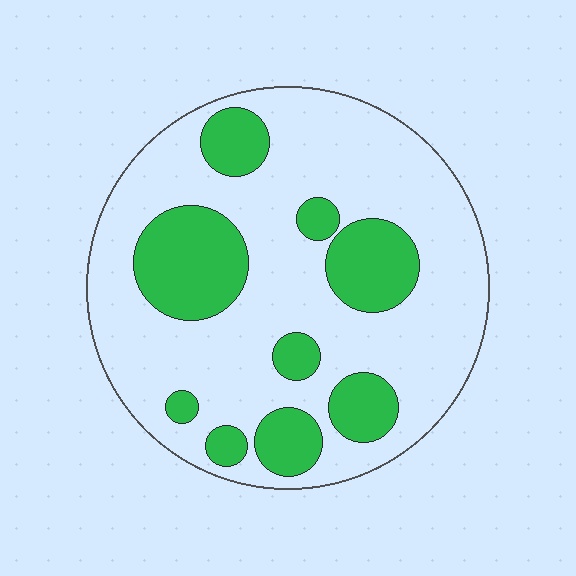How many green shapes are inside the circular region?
9.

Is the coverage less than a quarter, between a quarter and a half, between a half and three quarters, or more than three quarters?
Between a quarter and a half.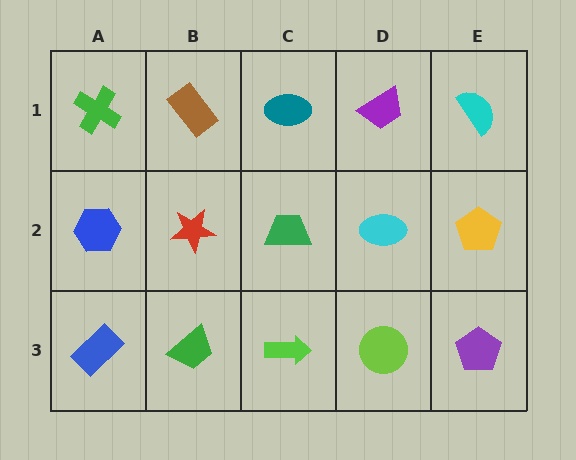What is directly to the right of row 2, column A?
A red star.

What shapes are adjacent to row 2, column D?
A purple trapezoid (row 1, column D), a lime circle (row 3, column D), a green trapezoid (row 2, column C), a yellow pentagon (row 2, column E).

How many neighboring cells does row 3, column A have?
2.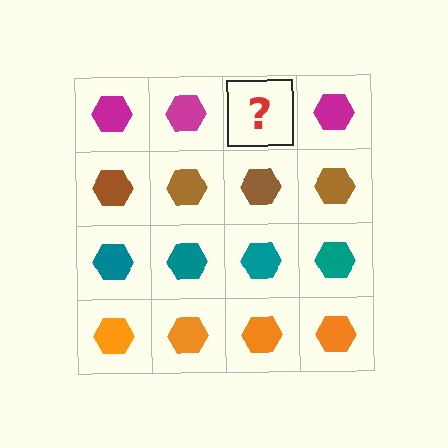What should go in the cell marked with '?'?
The missing cell should contain a magenta hexagon.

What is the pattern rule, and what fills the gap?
The rule is that each row has a consistent color. The gap should be filled with a magenta hexagon.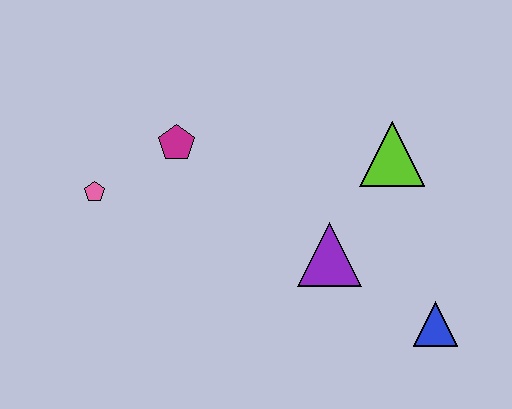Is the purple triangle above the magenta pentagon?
No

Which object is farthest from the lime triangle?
The pink pentagon is farthest from the lime triangle.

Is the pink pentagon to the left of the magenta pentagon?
Yes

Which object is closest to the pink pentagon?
The magenta pentagon is closest to the pink pentagon.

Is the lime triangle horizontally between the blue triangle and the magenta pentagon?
Yes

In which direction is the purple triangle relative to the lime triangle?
The purple triangle is below the lime triangle.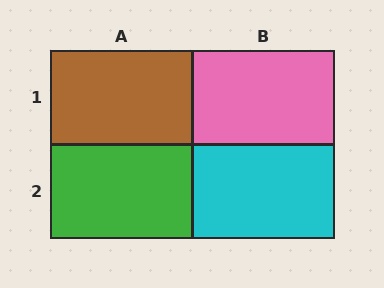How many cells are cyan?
1 cell is cyan.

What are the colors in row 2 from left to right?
Green, cyan.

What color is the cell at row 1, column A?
Brown.